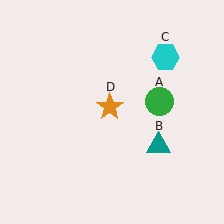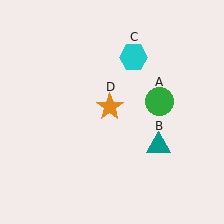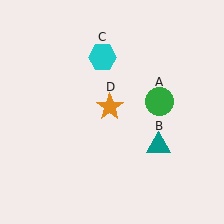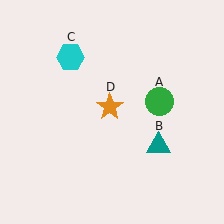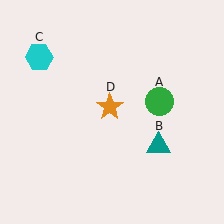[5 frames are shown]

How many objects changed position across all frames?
1 object changed position: cyan hexagon (object C).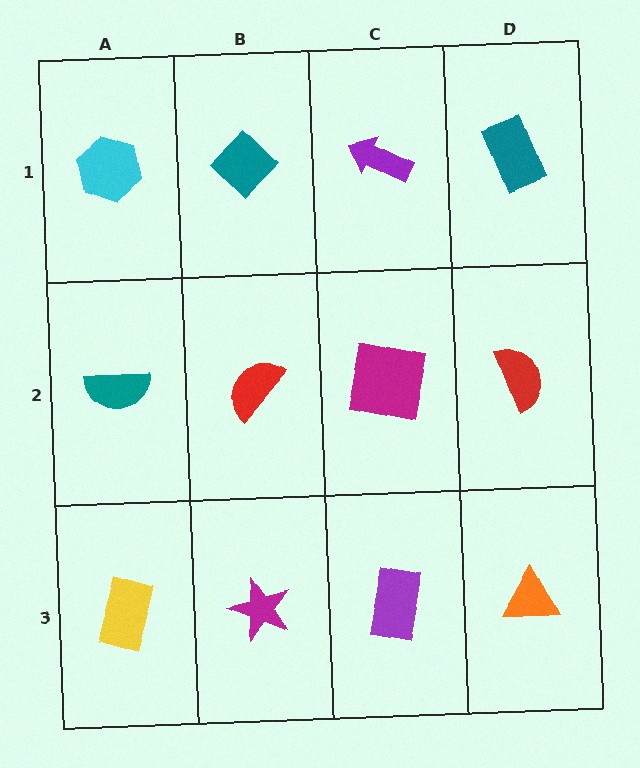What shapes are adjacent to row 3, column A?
A teal semicircle (row 2, column A), a magenta star (row 3, column B).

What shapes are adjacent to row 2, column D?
A teal rectangle (row 1, column D), an orange triangle (row 3, column D), a magenta square (row 2, column C).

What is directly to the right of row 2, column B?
A magenta square.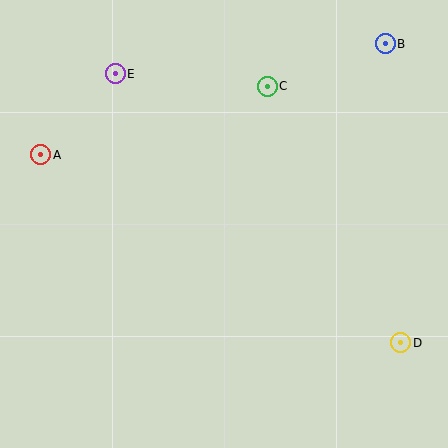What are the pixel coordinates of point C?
Point C is at (267, 86).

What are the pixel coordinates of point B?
Point B is at (385, 44).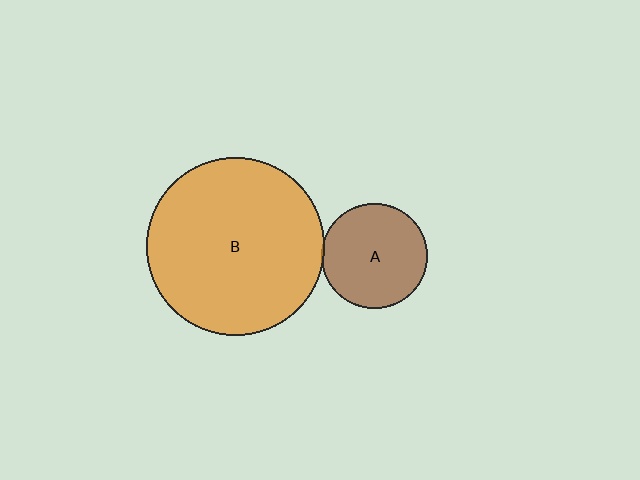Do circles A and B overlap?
Yes.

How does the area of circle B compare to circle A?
Approximately 2.8 times.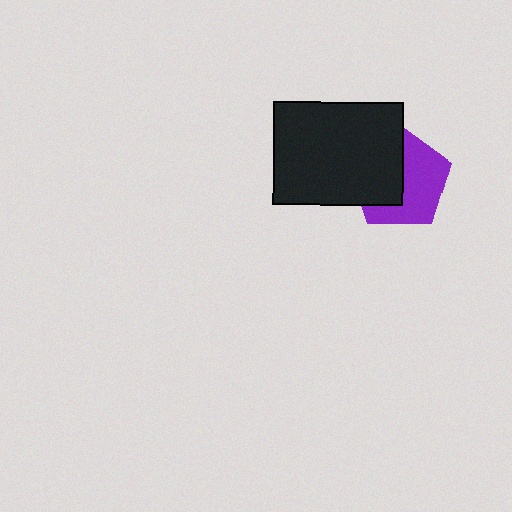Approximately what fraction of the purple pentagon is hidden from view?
Roughly 46% of the purple pentagon is hidden behind the black rectangle.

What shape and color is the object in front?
The object in front is a black rectangle.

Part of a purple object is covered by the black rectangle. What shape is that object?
It is a pentagon.